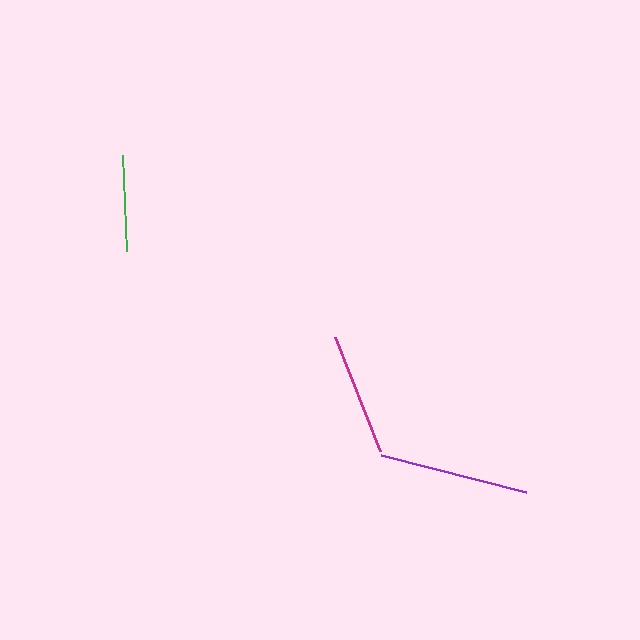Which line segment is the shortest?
The green line is the shortest at approximately 96 pixels.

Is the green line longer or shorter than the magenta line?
The magenta line is longer than the green line.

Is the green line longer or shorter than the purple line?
The purple line is longer than the green line.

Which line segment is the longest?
The purple line is the longest at approximately 150 pixels.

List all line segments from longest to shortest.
From longest to shortest: purple, magenta, green.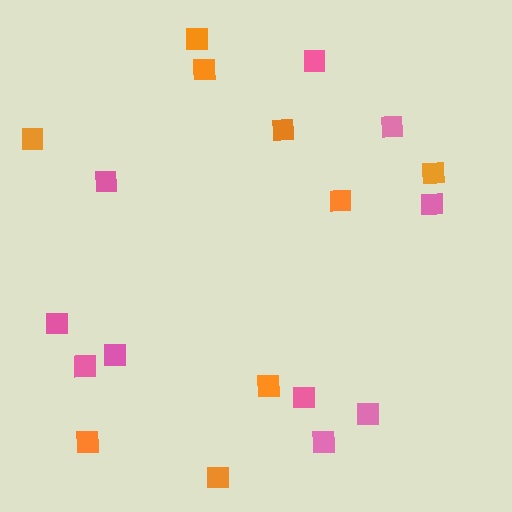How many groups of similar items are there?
There are 2 groups: one group of pink squares (10) and one group of orange squares (9).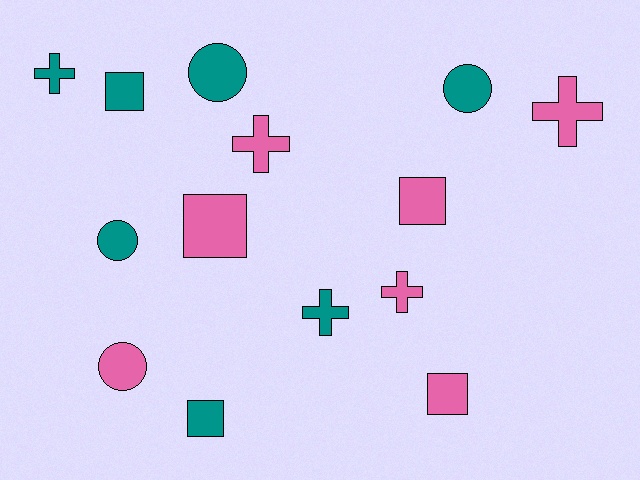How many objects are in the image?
There are 14 objects.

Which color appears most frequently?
Pink, with 7 objects.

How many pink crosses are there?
There are 3 pink crosses.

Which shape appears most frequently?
Cross, with 5 objects.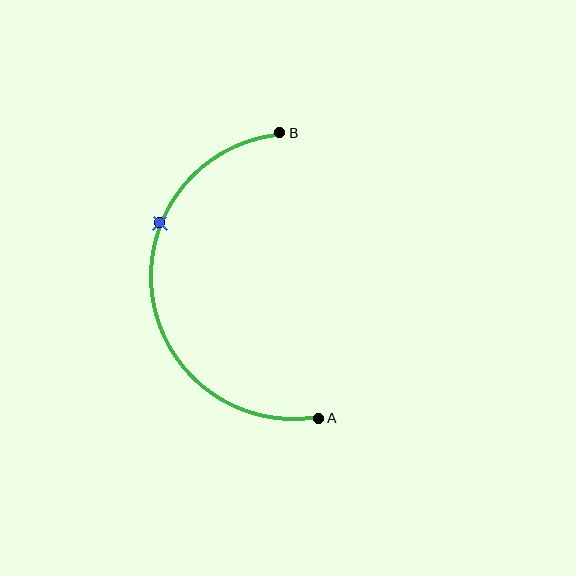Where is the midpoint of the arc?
The arc midpoint is the point on the curve farthest from the straight line joining A and B. It sits to the left of that line.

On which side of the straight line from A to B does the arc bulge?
The arc bulges to the left of the straight line connecting A and B.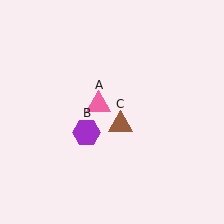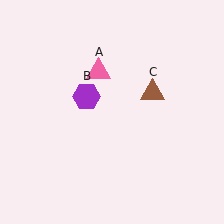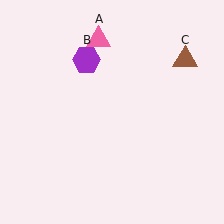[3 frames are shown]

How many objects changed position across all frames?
3 objects changed position: pink triangle (object A), purple hexagon (object B), brown triangle (object C).